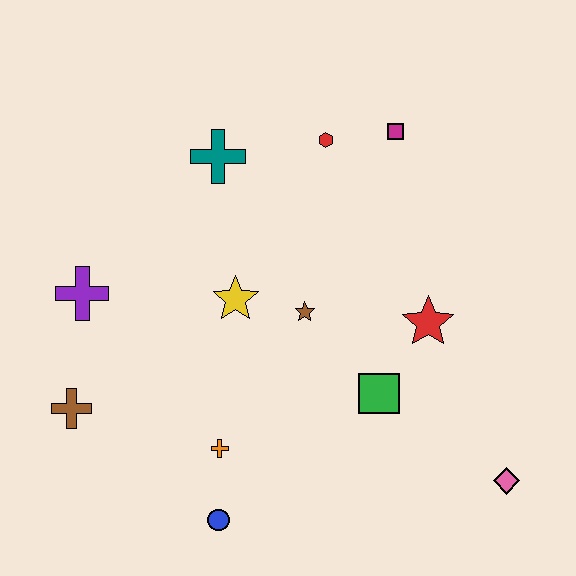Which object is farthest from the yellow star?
The pink diamond is farthest from the yellow star.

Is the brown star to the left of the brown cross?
No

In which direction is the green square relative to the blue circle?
The green square is to the right of the blue circle.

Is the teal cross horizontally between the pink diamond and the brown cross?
Yes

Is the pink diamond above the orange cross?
No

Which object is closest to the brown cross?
The purple cross is closest to the brown cross.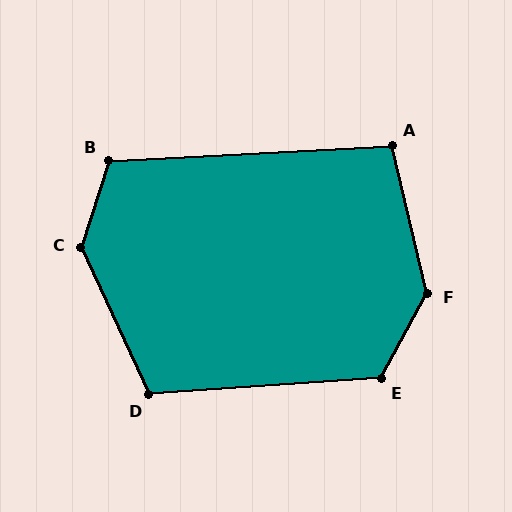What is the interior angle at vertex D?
Approximately 111 degrees (obtuse).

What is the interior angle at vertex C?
Approximately 137 degrees (obtuse).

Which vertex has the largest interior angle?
F, at approximately 138 degrees.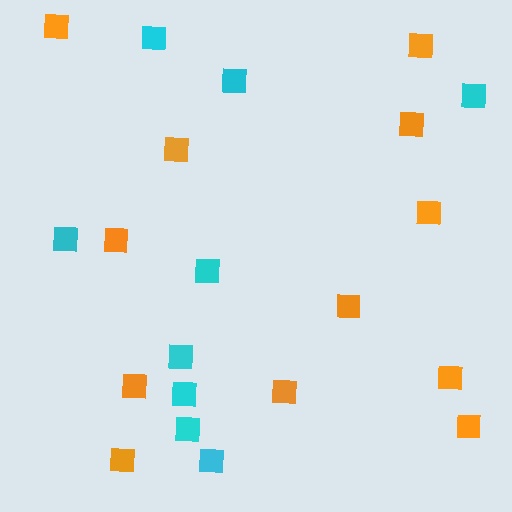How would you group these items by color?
There are 2 groups: one group of cyan squares (9) and one group of orange squares (12).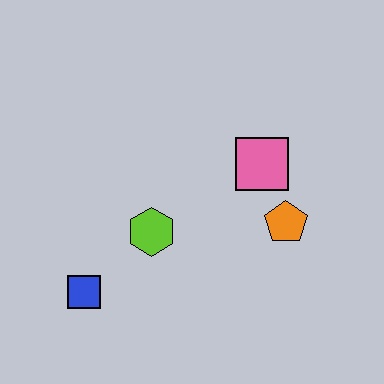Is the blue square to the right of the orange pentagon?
No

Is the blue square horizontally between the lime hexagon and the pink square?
No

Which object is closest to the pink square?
The orange pentagon is closest to the pink square.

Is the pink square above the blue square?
Yes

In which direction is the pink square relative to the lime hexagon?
The pink square is to the right of the lime hexagon.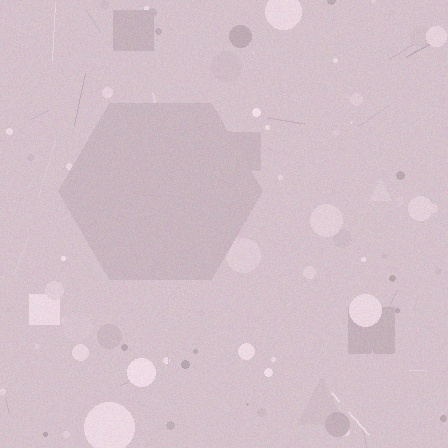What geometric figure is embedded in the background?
A hexagon is embedded in the background.